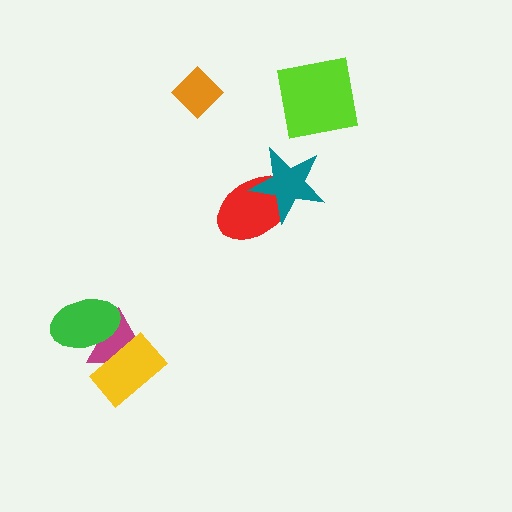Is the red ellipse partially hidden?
Yes, it is partially covered by another shape.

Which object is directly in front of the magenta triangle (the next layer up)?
The green ellipse is directly in front of the magenta triangle.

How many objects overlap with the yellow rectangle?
1 object overlaps with the yellow rectangle.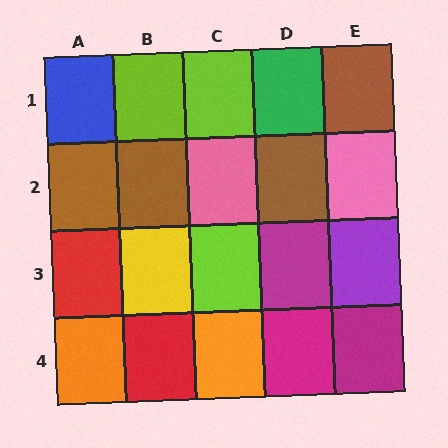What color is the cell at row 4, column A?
Orange.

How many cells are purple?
1 cell is purple.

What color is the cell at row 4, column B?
Red.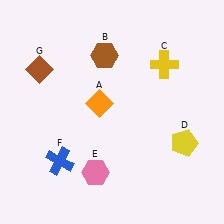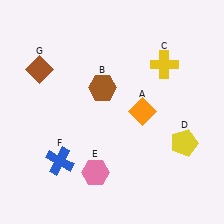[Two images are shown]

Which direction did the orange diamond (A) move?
The orange diamond (A) moved right.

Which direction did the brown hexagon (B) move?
The brown hexagon (B) moved down.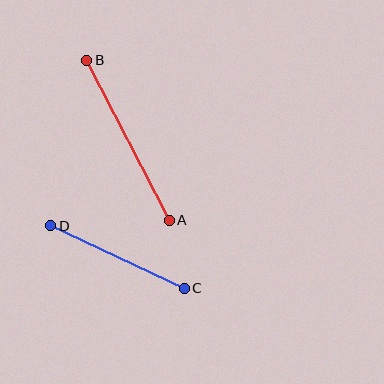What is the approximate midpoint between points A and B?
The midpoint is at approximately (128, 140) pixels.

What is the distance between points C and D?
The distance is approximately 147 pixels.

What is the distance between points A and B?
The distance is approximately 180 pixels.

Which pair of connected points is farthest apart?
Points A and B are farthest apart.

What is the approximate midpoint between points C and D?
The midpoint is at approximately (117, 257) pixels.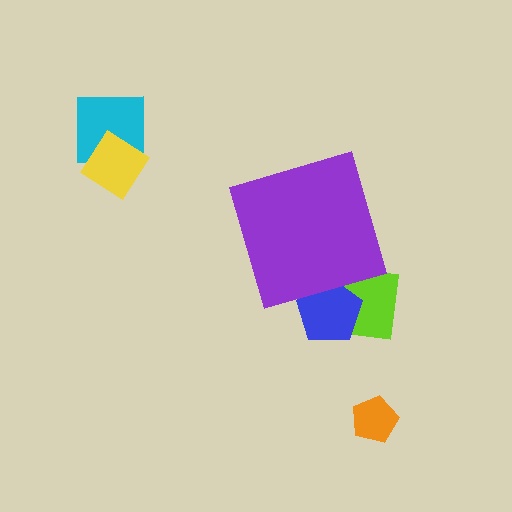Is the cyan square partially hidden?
No, the cyan square is fully visible.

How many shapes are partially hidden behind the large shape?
2 shapes are partially hidden.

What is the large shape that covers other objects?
A purple diamond.